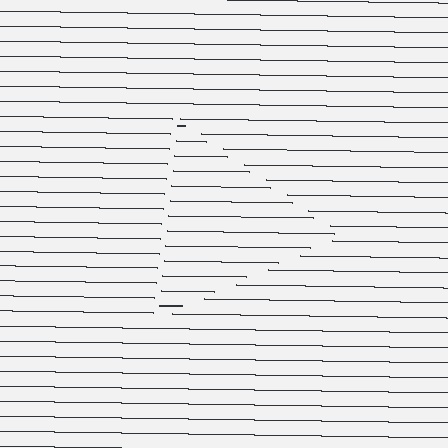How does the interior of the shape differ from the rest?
The interior of the shape contains the same grating, shifted by half a period — the contour is defined by the phase discontinuity where line-ends from the inner and outer gratings abut.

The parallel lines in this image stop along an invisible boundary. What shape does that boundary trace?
An illusory triangle. The interior of the shape contains the same grating, shifted by half a period — the contour is defined by the phase discontinuity where line-ends from the inner and outer gratings abut.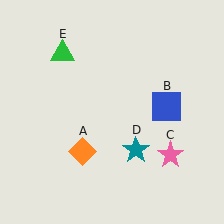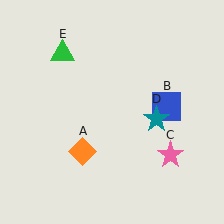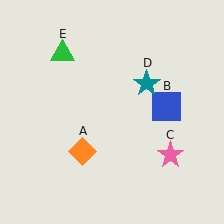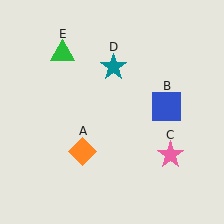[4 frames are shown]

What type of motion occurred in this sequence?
The teal star (object D) rotated counterclockwise around the center of the scene.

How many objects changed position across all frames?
1 object changed position: teal star (object D).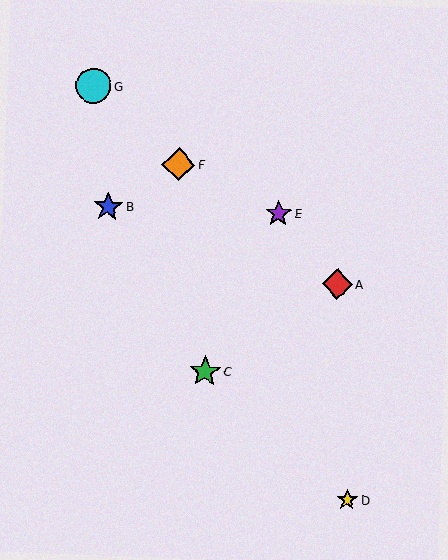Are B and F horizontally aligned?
No, B is at y≈207 and F is at y≈164.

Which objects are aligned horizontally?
Objects B, E are aligned horizontally.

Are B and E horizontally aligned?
Yes, both are at y≈207.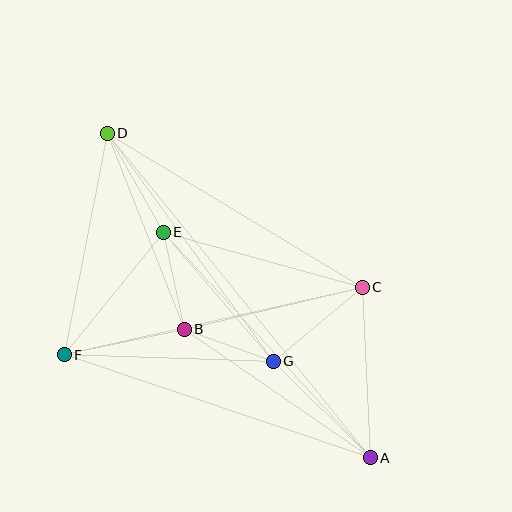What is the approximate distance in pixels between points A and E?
The distance between A and E is approximately 306 pixels.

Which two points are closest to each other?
Points B and G are closest to each other.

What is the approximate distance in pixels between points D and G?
The distance between D and G is approximately 282 pixels.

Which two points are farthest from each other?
Points A and D are farthest from each other.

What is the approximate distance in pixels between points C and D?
The distance between C and D is approximately 298 pixels.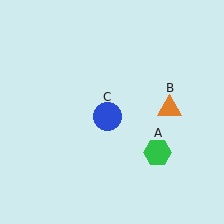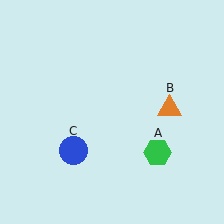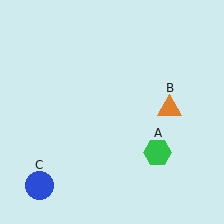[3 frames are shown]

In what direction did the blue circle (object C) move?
The blue circle (object C) moved down and to the left.